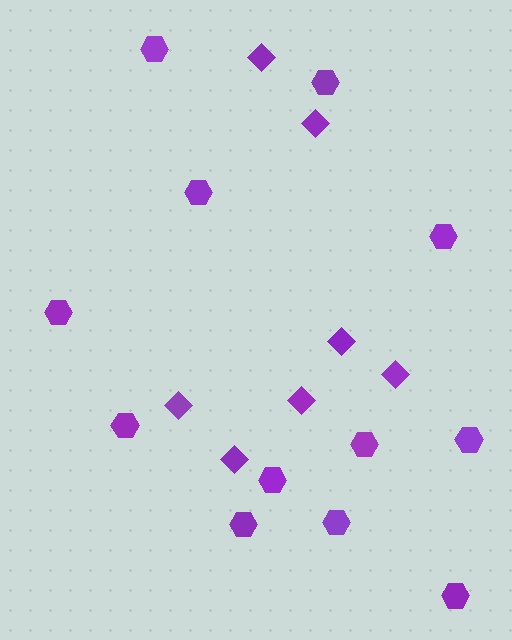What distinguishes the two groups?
There are 2 groups: one group of diamonds (7) and one group of hexagons (12).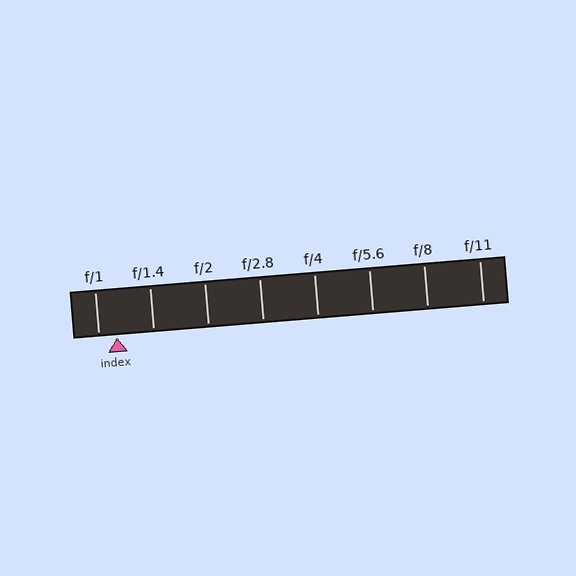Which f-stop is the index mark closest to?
The index mark is closest to f/1.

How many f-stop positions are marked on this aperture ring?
There are 8 f-stop positions marked.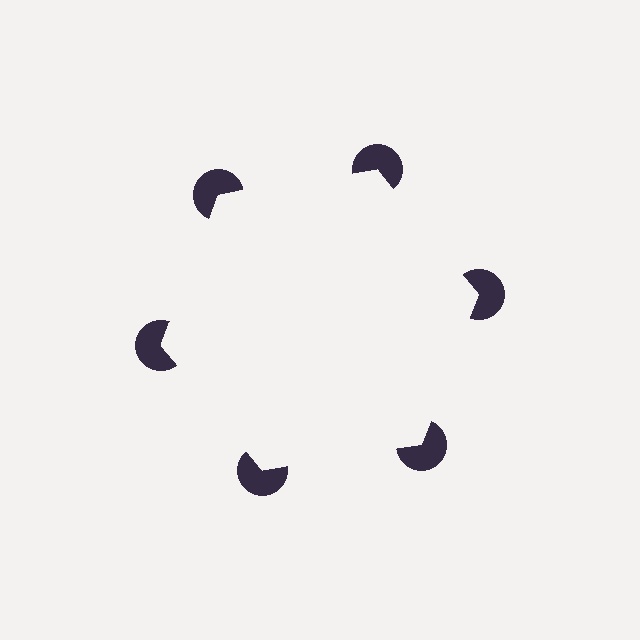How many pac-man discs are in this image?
There are 6 — one at each vertex of the illusory hexagon.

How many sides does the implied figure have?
6 sides.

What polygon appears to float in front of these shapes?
An illusory hexagon — its edges are inferred from the aligned wedge cuts in the pac-man discs, not physically drawn.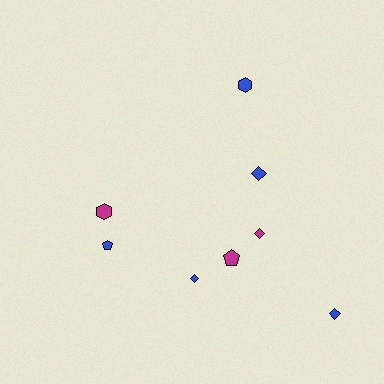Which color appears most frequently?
Blue, with 5 objects.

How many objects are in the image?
There are 8 objects.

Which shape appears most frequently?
Diamond, with 4 objects.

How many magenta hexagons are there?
There is 1 magenta hexagon.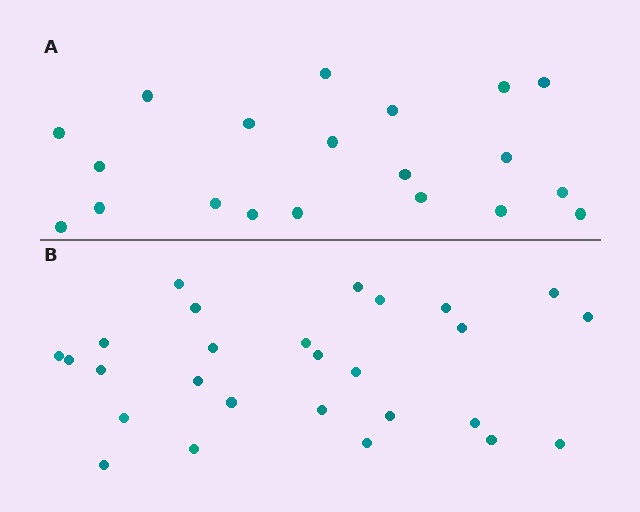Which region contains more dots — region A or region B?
Region B (the bottom region) has more dots.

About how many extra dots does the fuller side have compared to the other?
Region B has roughly 8 or so more dots than region A.